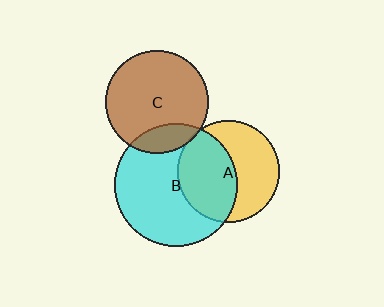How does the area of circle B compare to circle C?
Approximately 1.4 times.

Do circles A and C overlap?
Yes.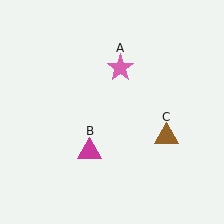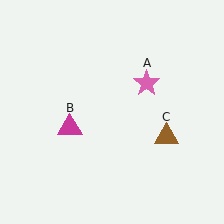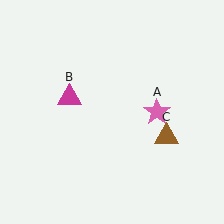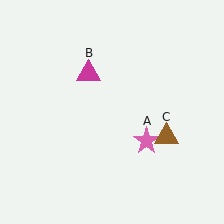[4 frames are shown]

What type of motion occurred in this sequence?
The pink star (object A), magenta triangle (object B) rotated clockwise around the center of the scene.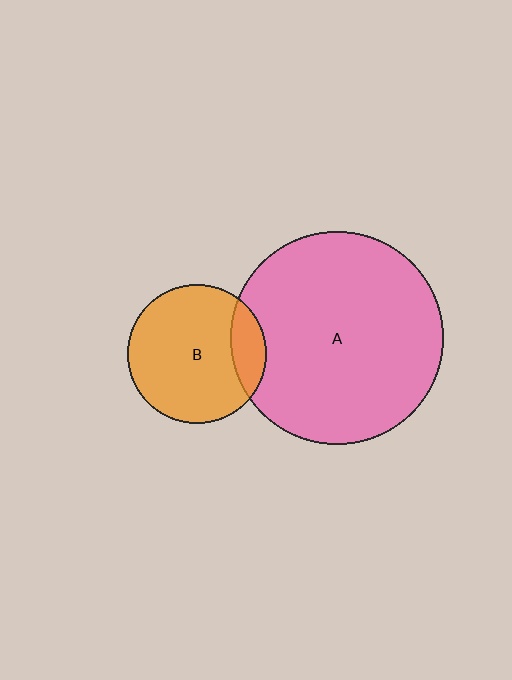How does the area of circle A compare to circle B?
Approximately 2.4 times.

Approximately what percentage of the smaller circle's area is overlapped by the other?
Approximately 15%.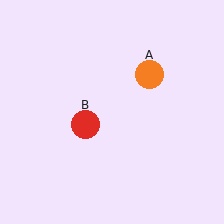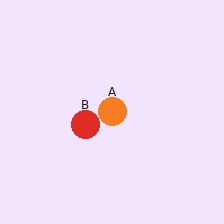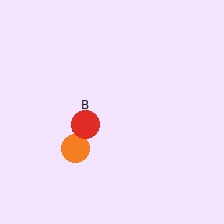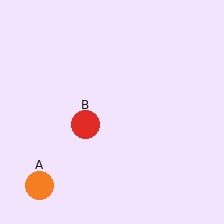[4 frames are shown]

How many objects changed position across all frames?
1 object changed position: orange circle (object A).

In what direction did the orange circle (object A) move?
The orange circle (object A) moved down and to the left.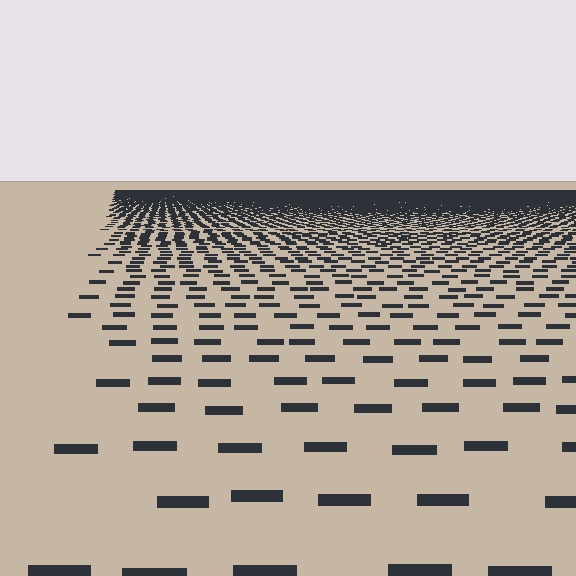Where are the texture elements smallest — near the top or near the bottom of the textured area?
Near the top.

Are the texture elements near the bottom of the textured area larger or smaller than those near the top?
Larger. Near the bottom, elements are closer to the viewer and appear at a bigger on-screen size.